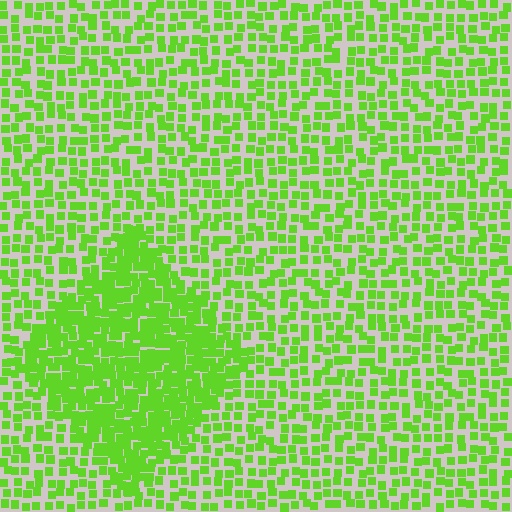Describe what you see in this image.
The image contains small lime elements arranged at two different densities. A diamond-shaped region is visible where the elements are more densely packed than the surrounding area.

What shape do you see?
I see a diamond.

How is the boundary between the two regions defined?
The boundary is defined by a change in element density (approximately 2.1x ratio). All elements are the same color, size, and shape.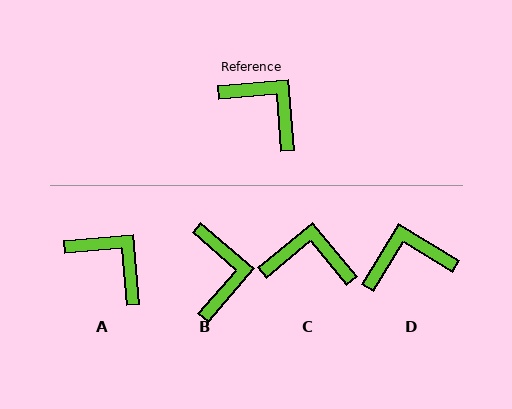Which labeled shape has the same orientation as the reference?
A.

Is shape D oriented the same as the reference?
No, it is off by about 54 degrees.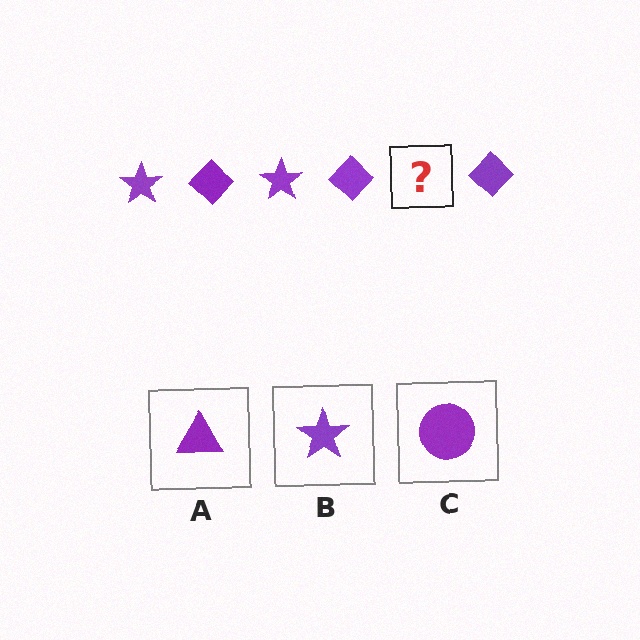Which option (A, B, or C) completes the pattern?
B.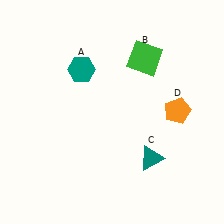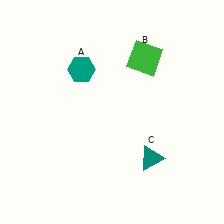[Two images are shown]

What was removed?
The orange pentagon (D) was removed in Image 2.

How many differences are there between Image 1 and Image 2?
There is 1 difference between the two images.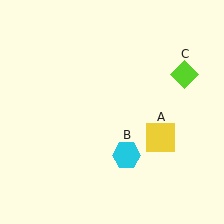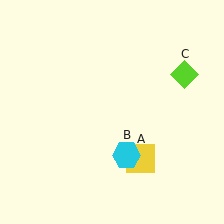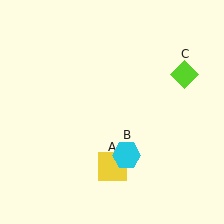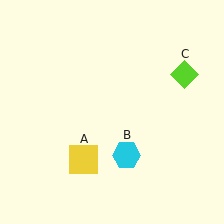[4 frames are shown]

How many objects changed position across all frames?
1 object changed position: yellow square (object A).